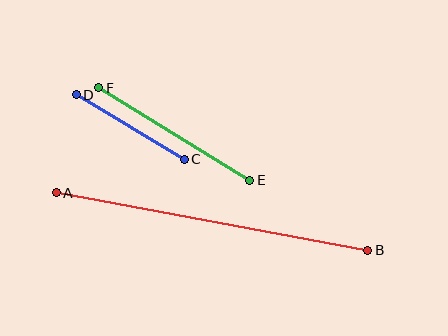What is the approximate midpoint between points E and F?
The midpoint is at approximately (174, 134) pixels.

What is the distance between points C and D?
The distance is approximately 126 pixels.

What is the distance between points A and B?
The distance is approximately 317 pixels.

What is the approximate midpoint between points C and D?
The midpoint is at approximately (130, 127) pixels.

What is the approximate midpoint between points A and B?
The midpoint is at approximately (212, 221) pixels.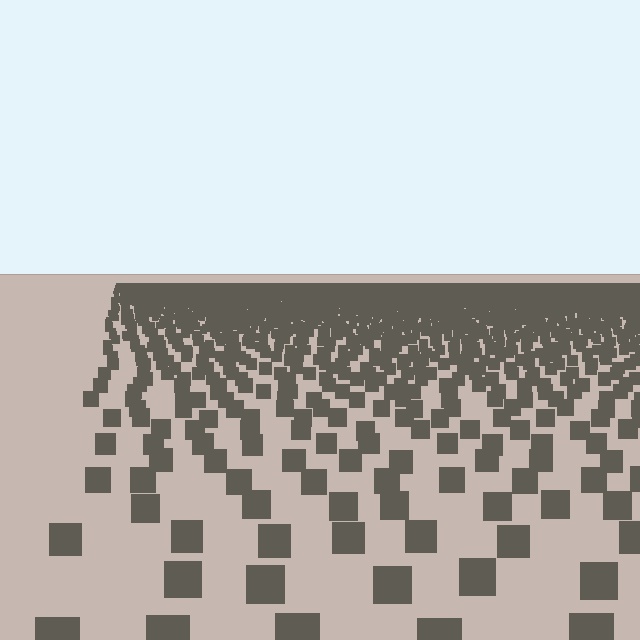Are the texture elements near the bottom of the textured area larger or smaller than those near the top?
Larger. Near the bottom, elements are closer to the viewer and appear at a bigger on-screen size.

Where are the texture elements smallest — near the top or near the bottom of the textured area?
Near the top.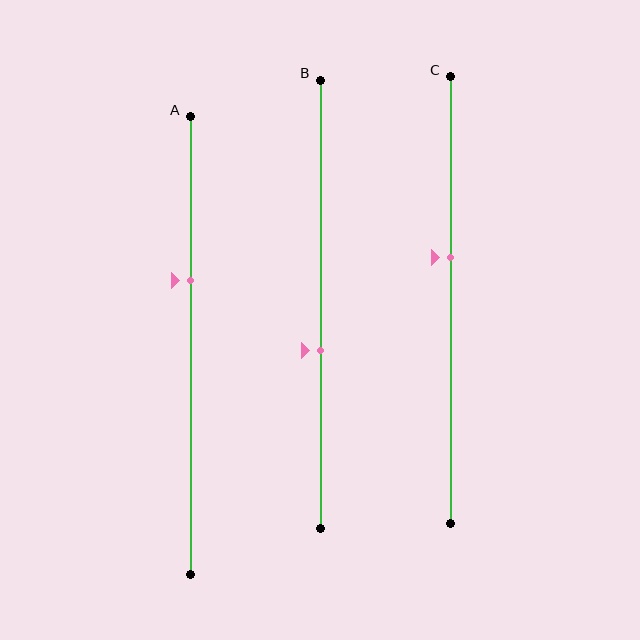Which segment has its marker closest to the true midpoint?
Segment C has its marker closest to the true midpoint.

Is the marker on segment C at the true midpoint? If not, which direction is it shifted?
No, the marker on segment C is shifted upward by about 10% of the segment length.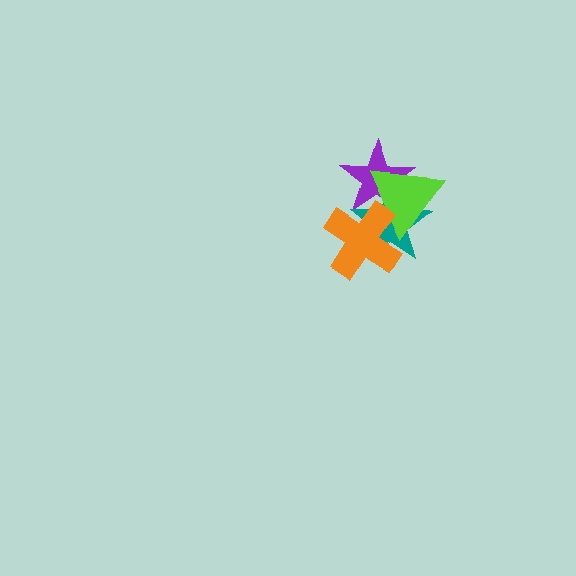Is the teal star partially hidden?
Yes, it is partially covered by another shape.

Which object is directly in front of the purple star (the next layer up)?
The teal star is directly in front of the purple star.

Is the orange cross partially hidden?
No, no other shape covers it.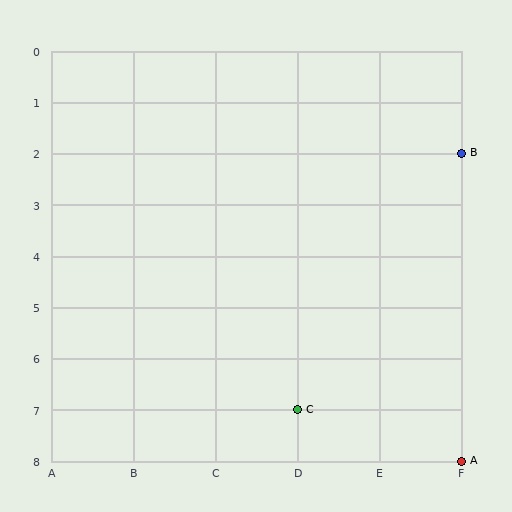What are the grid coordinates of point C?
Point C is at grid coordinates (D, 7).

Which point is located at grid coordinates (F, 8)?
Point A is at (F, 8).